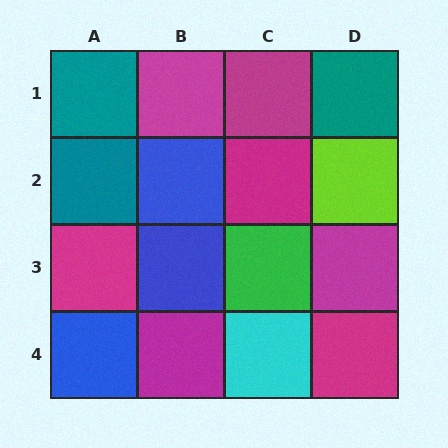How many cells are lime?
1 cell is lime.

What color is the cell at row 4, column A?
Blue.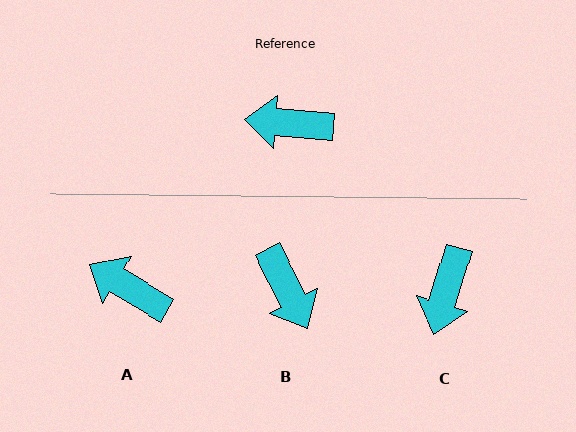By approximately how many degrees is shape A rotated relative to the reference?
Approximately 26 degrees clockwise.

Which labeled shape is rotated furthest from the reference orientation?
B, about 122 degrees away.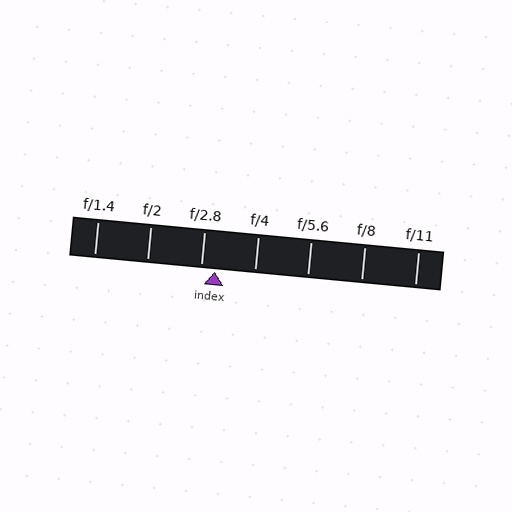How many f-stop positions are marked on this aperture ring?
There are 7 f-stop positions marked.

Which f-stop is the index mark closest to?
The index mark is closest to f/2.8.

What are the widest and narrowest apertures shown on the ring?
The widest aperture shown is f/1.4 and the narrowest is f/11.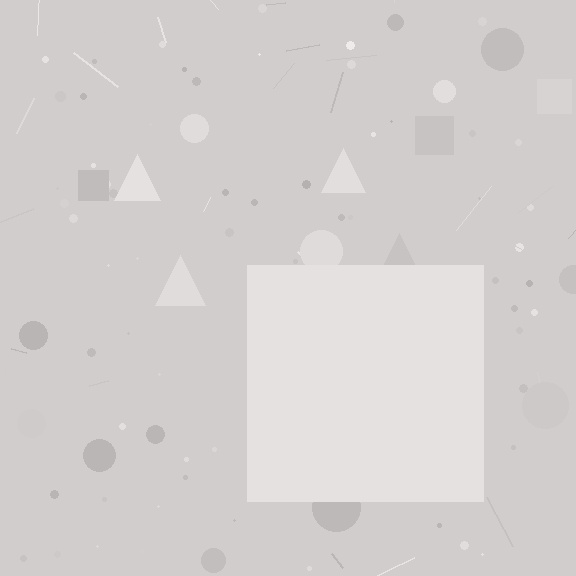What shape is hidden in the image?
A square is hidden in the image.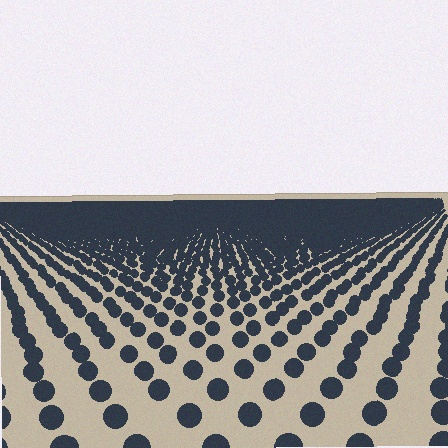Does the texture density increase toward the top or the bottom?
Density increases toward the top.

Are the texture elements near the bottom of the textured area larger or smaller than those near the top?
Larger. Near the bottom, elements are closer to the viewer and appear at a bigger on-screen size.